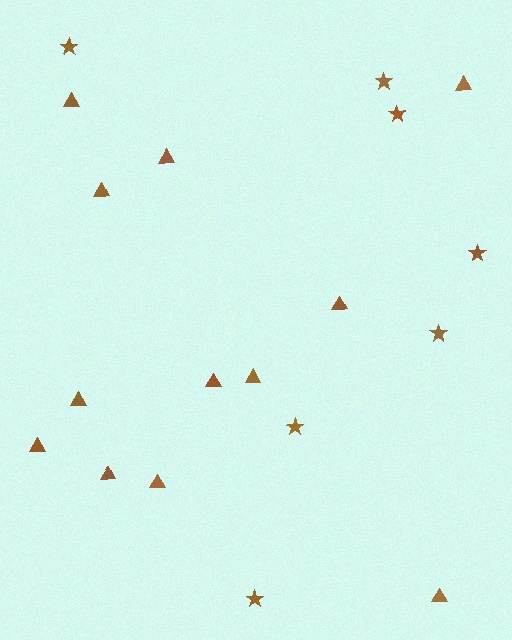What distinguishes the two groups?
There are 2 groups: one group of triangles (12) and one group of stars (7).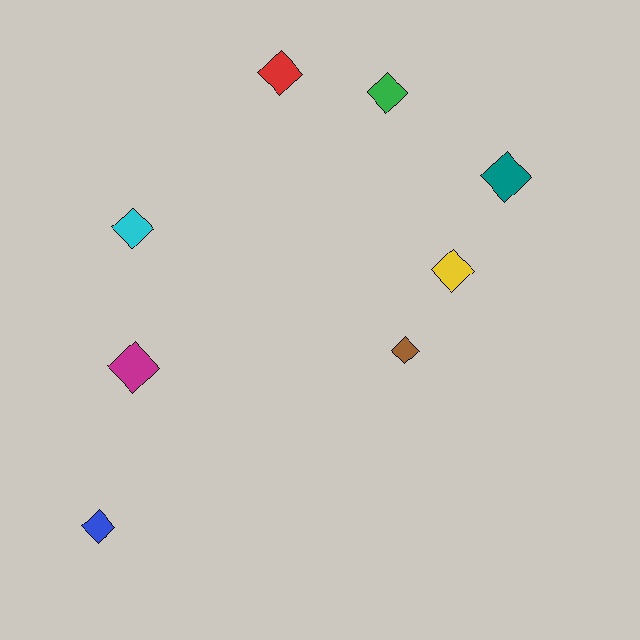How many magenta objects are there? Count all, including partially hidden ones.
There is 1 magenta object.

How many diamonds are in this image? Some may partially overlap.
There are 8 diamonds.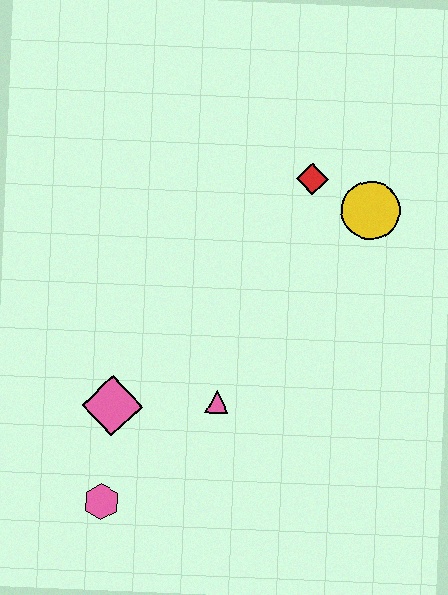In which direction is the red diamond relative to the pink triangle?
The red diamond is above the pink triangle.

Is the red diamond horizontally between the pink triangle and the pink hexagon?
No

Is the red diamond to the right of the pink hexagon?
Yes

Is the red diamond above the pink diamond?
Yes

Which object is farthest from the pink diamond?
The yellow circle is farthest from the pink diamond.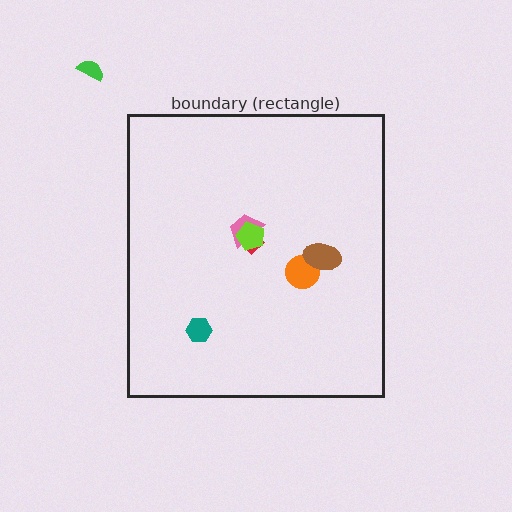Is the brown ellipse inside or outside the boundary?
Inside.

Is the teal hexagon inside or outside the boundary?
Inside.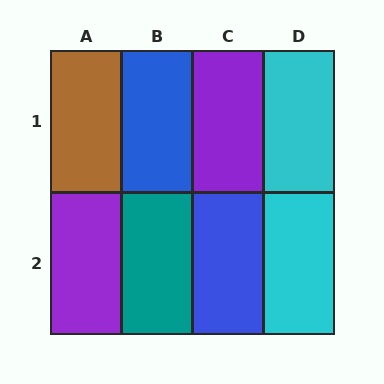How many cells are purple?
2 cells are purple.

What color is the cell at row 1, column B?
Blue.